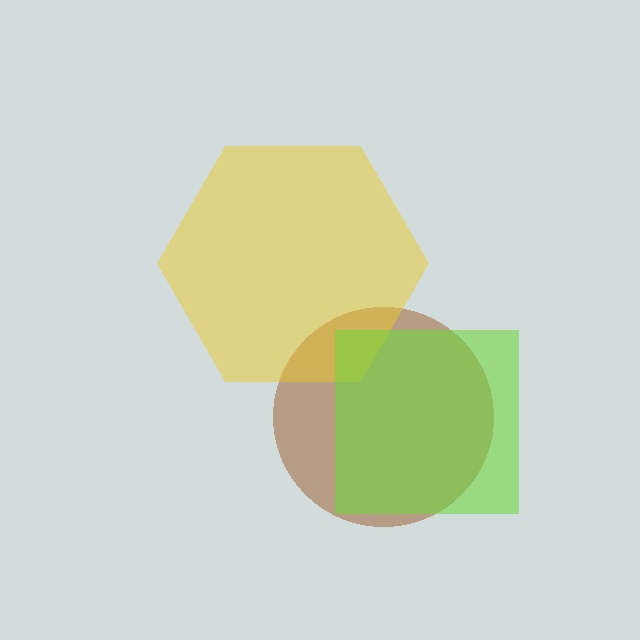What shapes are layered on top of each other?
The layered shapes are: a brown circle, a yellow hexagon, a lime square.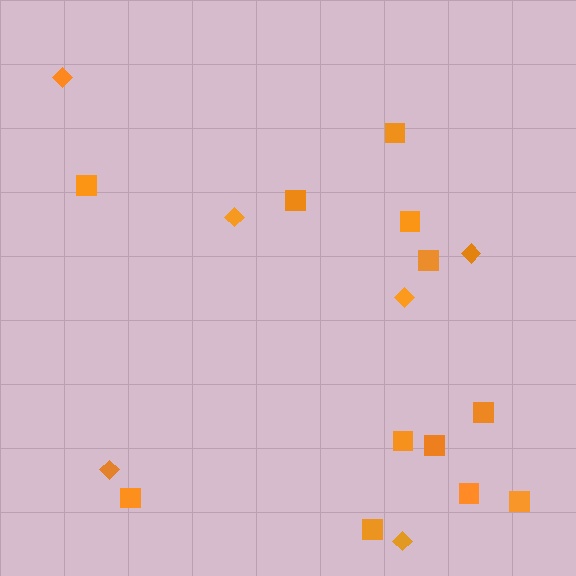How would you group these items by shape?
There are 2 groups: one group of squares (12) and one group of diamonds (6).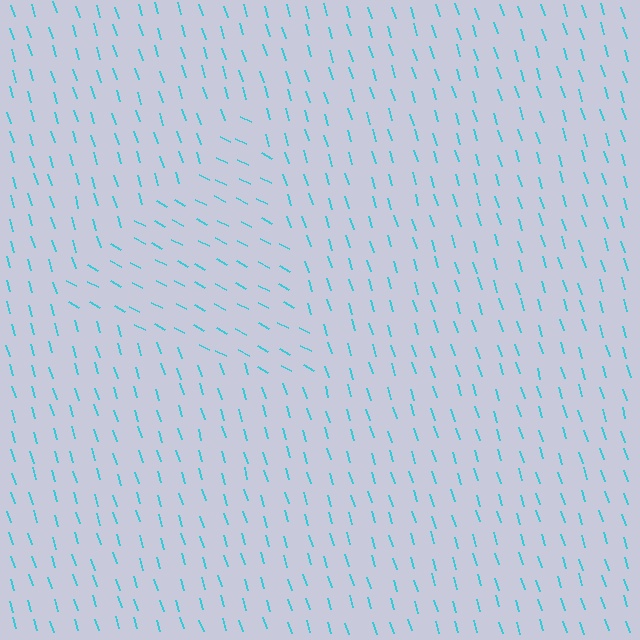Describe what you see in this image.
The image is filled with small cyan line segments. A triangle region in the image has lines oriented differently from the surrounding lines, creating a visible texture boundary.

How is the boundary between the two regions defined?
The boundary is defined purely by a change in line orientation (approximately 45 degrees difference). All lines are the same color and thickness.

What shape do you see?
I see a triangle.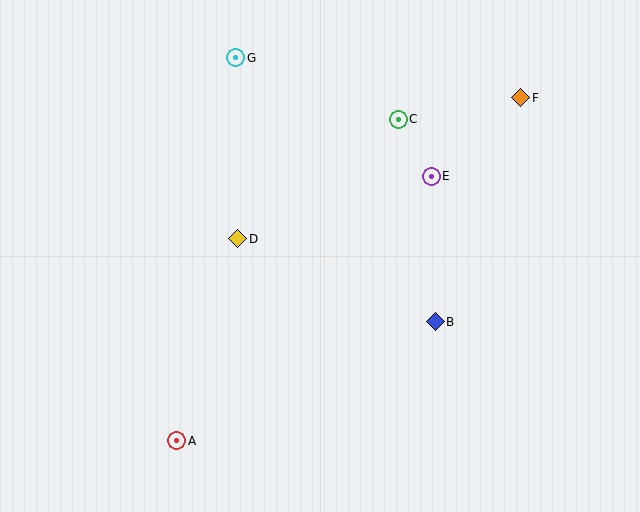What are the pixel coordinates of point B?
Point B is at (435, 322).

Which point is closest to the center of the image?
Point D at (238, 239) is closest to the center.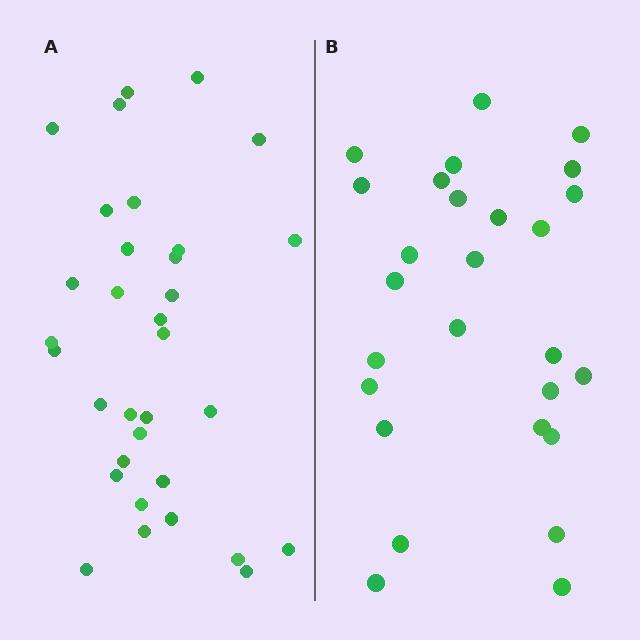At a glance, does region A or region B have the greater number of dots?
Region A (the left region) has more dots.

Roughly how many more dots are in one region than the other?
Region A has about 6 more dots than region B.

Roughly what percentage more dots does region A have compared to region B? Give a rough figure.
About 20% more.